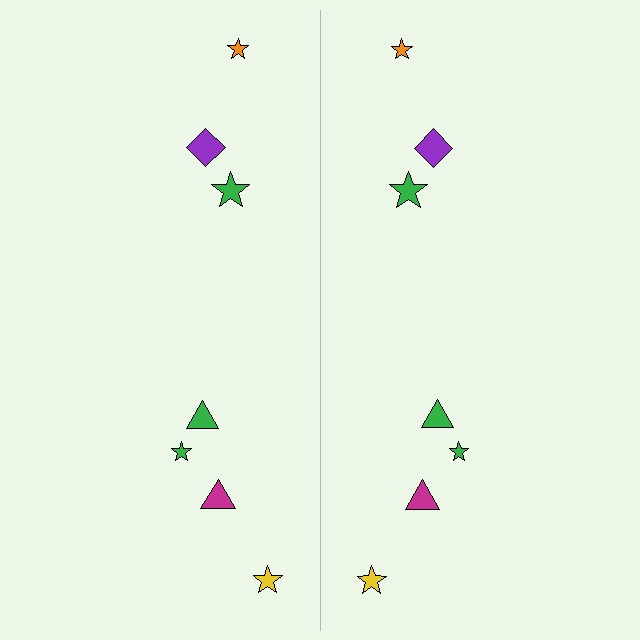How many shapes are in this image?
There are 14 shapes in this image.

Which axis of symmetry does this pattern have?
The pattern has a vertical axis of symmetry running through the center of the image.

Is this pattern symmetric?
Yes, this pattern has bilateral (reflection) symmetry.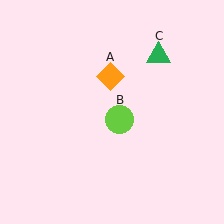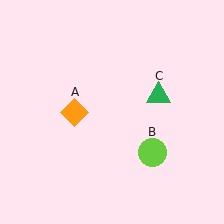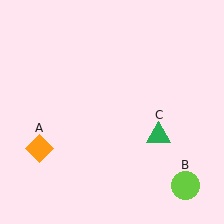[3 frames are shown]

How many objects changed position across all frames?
3 objects changed position: orange diamond (object A), lime circle (object B), green triangle (object C).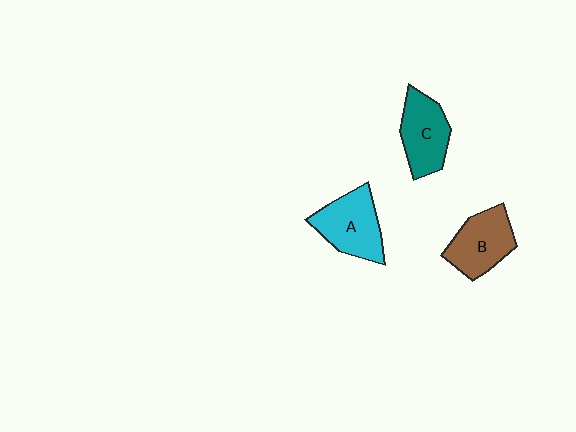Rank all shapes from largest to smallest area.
From largest to smallest: A (cyan), B (brown), C (teal).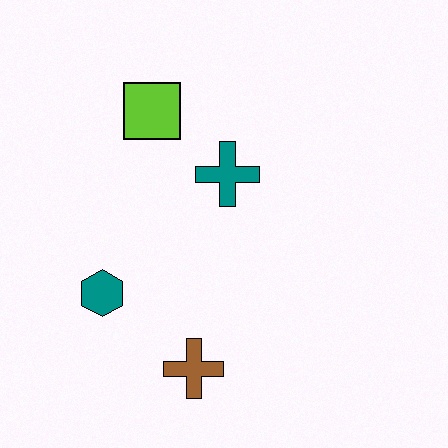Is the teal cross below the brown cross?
No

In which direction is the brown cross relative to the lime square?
The brown cross is below the lime square.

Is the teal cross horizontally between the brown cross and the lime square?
No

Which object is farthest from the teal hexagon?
The lime square is farthest from the teal hexagon.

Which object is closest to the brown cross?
The teal hexagon is closest to the brown cross.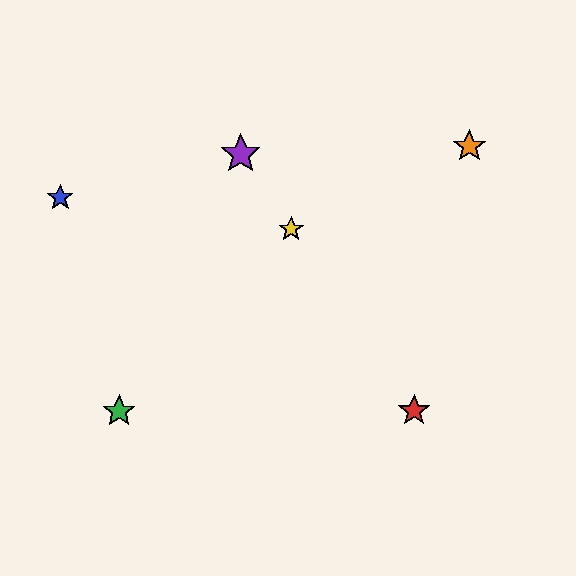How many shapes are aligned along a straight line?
3 shapes (the red star, the yellow star, the purple star) are aligned along a straight line.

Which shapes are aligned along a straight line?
The red star, the yellow star, the purple star are aligned along a straight line.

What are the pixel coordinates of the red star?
The red star is at (414, 411).